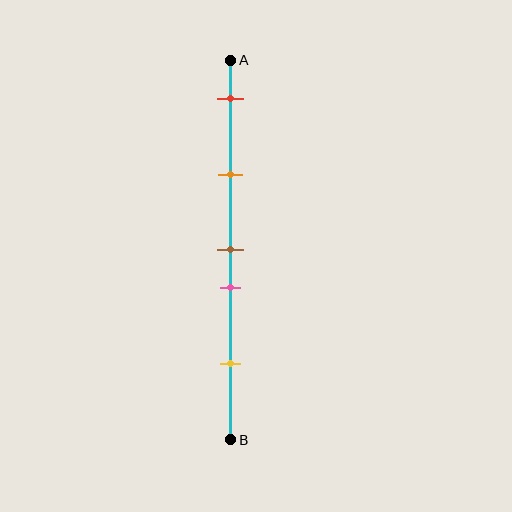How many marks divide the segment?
There are 5 marks dividing the segment.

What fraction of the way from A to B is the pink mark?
The pink mark is approximately 60% (0.6) of the way from A to B.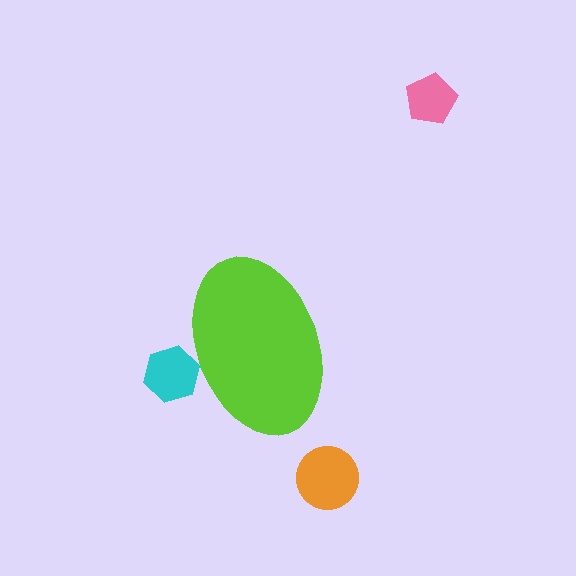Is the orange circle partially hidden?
No, the orange circle is fully visible.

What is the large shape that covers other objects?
A lime ellipse.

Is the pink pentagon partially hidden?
No, the pink pentagon is fully visible.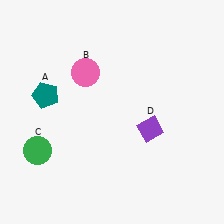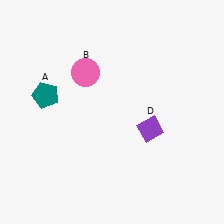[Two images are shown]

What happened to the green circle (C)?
The green circle (C) was removed in Image 2. It was in the bottom-left area of Image 1.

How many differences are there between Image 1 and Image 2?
There is 1 difference between the two images.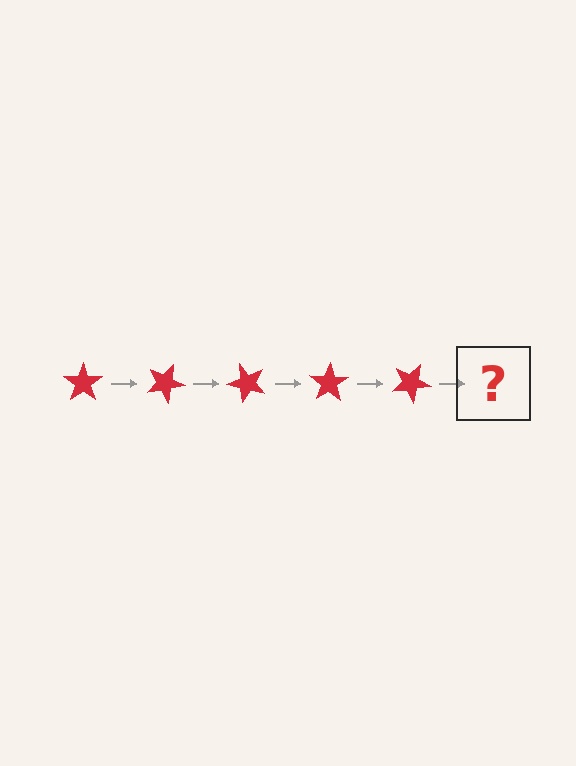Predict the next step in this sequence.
The next step is a red star rotated 125 degrees.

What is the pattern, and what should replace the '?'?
The pattern is that the star rotates 25 degrees each step. The '?' should be a red star rotated 125 degrees.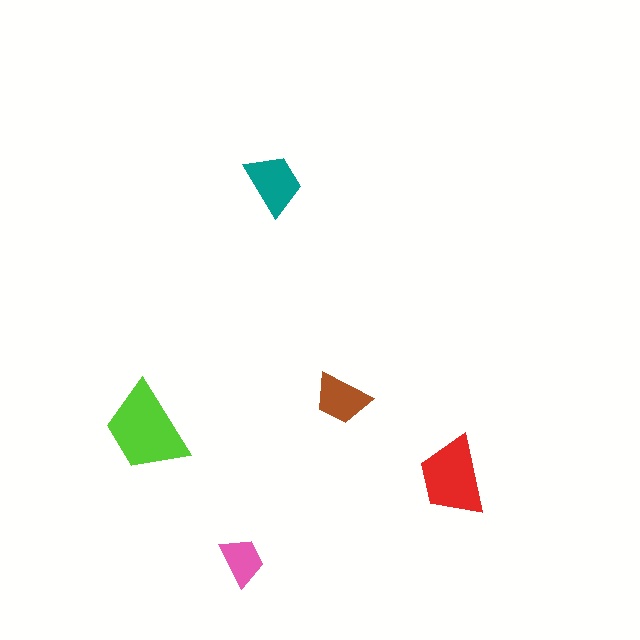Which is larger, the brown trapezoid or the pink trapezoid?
The brown one.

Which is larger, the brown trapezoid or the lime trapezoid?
The lime one.